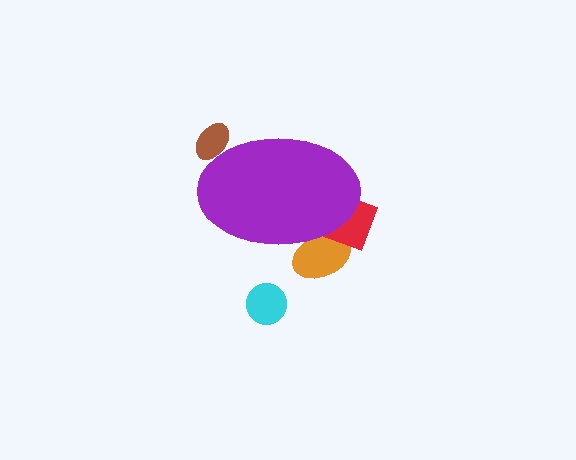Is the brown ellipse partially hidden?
Yes, the brown ellipse is partially hidden behind the purple ellipse.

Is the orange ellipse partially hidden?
Yes, the orange ellipse is partially hidden behind the purple ellipse.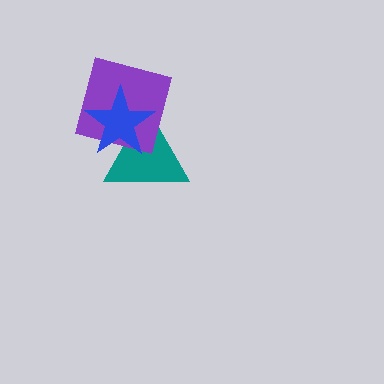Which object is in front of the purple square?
The blue star is in front of the purple square.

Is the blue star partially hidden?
No, no other shape covers it.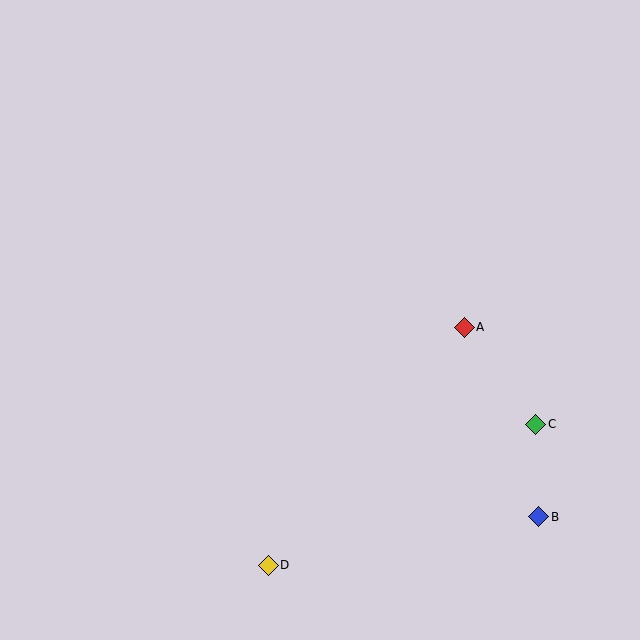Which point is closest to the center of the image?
Point A at (464, 327) is closest to the center.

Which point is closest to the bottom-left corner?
Point D is closest to the bottom-left corner.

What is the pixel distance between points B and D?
The distance between B and D is 275 pixels.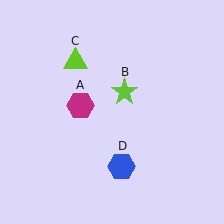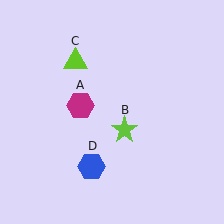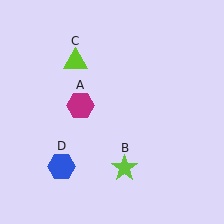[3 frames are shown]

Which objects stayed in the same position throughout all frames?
Magenta hexagon (object A) and lime triangle (object C) remained stationary.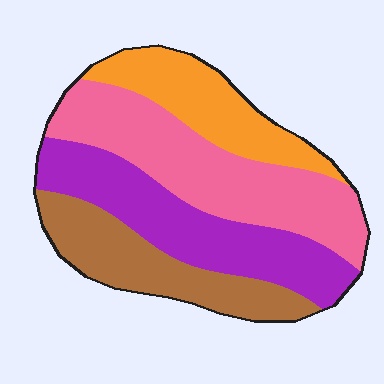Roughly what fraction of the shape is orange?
Orange takes up about one fifth (1/5) of the shape.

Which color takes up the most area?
Pink, at roughly 35%.